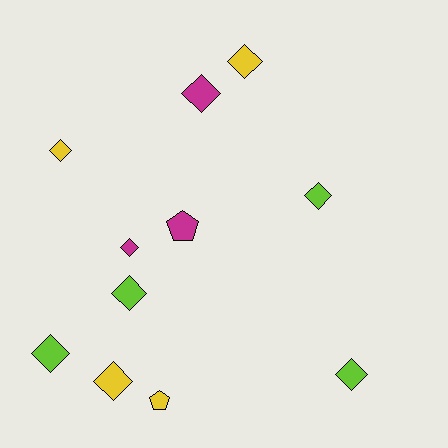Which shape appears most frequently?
Diamond, with 9 objects.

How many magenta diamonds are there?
There are 2 magenta diamonds.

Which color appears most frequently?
Yellow, with 4 objects.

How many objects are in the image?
There are 11 objects.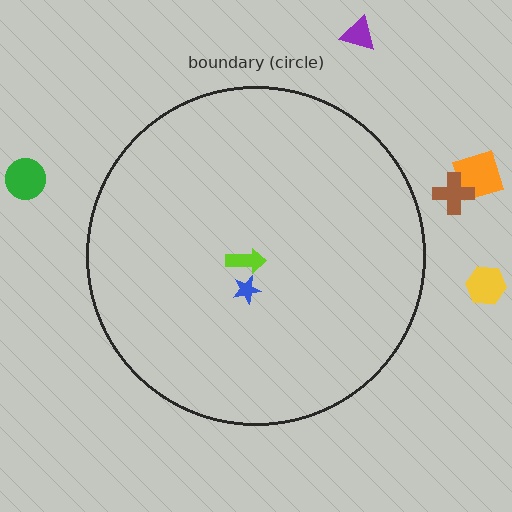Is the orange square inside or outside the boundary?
Outside.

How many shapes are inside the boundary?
2 inside, 5 outside.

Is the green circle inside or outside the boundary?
Outside.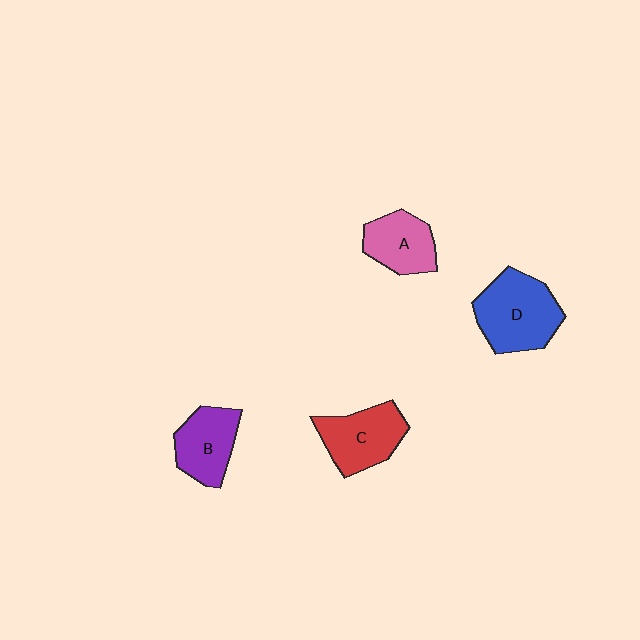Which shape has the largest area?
Shape D (blue).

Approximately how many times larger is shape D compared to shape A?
Approximately 1.5 times.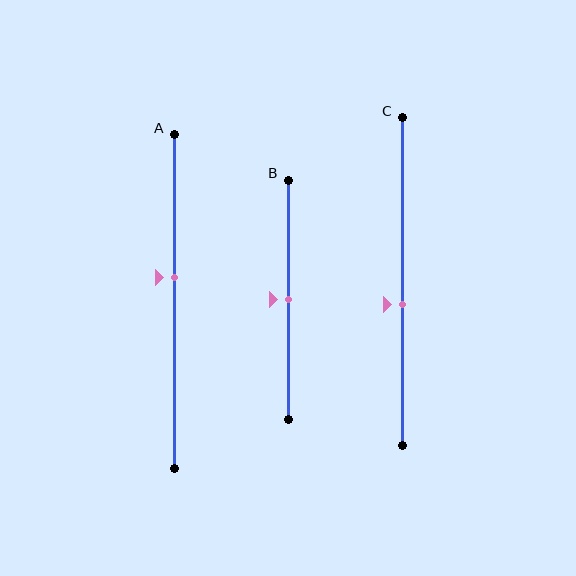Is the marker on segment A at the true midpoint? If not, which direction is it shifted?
No, the marker on segment A is shifted upward by about 7% of the segment length.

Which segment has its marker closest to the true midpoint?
Segment B has its marker closest to the true midpoint.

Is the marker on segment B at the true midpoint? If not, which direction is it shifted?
Yes, the marker on segment B is at the true midpoint.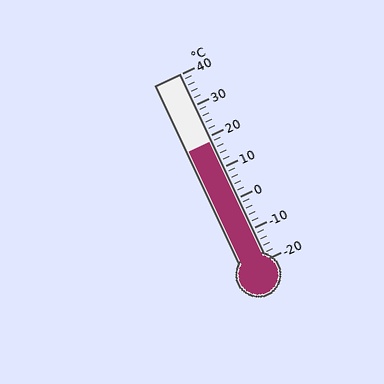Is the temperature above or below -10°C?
The temperature is above -10°C.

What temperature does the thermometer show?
The thermometer shows approximately 18°C.